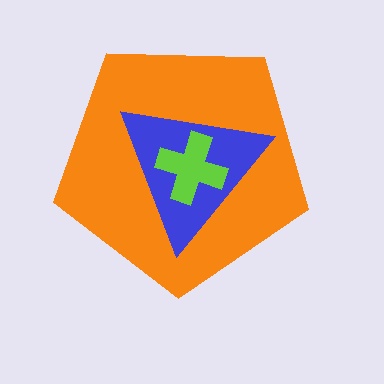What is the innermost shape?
The lime cross.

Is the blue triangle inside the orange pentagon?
Yes.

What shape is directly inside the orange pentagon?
The blue triangle.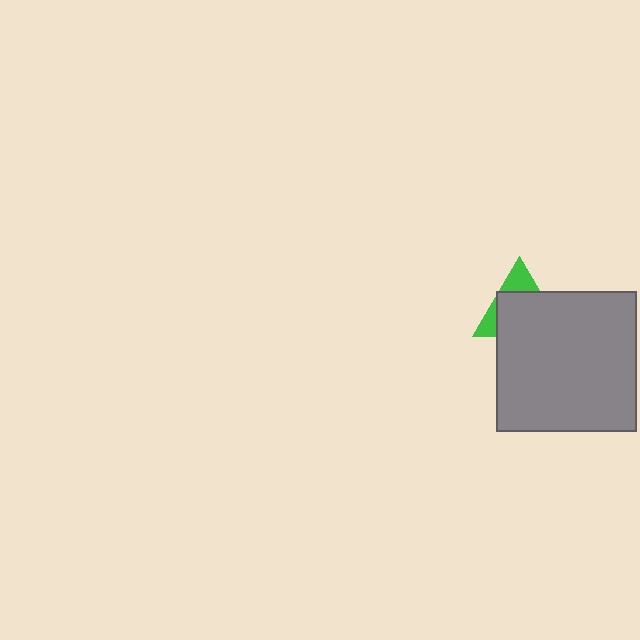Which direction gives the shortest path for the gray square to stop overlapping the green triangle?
Moving down gives the shortest separation.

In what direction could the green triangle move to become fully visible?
The green triangle could move up. That would shift it out from behind the gray square entirely.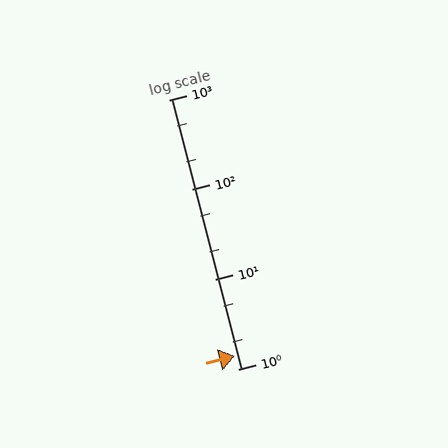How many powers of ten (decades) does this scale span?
The scale spans 3 decades, from 1 to 1000.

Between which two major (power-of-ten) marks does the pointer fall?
The pointer is between 1 and 10.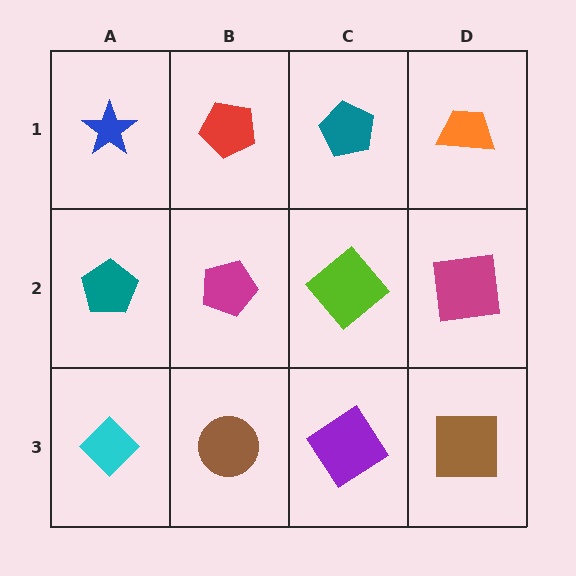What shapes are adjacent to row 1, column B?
A magenta pentagon (row 2, column B), a blue star (row 1, column A), a teal pentagon (row 1, column C).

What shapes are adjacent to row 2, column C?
A teal pentagon (row 1, column C), a purple diamond (row 3, column C), a magenta pentagon (row 2, column B), a magenta square (row 2, column D).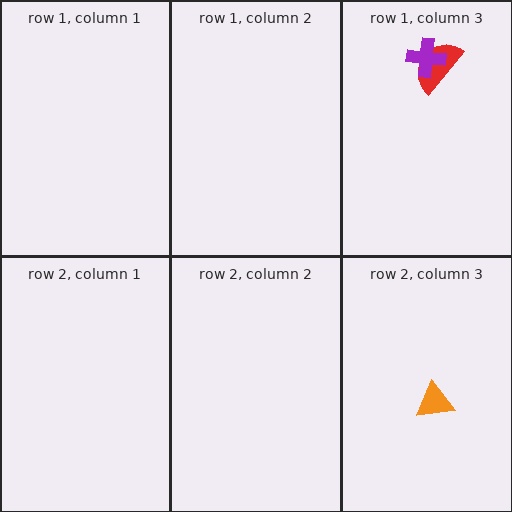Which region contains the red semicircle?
The row 1, column 3 region.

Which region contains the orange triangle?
The row 2, column 3 region.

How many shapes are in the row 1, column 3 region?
2.